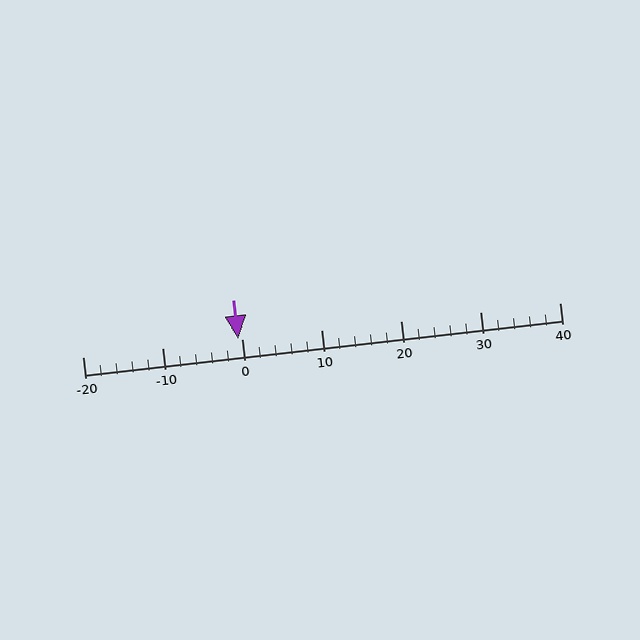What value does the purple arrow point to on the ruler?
The purple arrow points to approximately 0.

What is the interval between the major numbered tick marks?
The major tick marks are spaced 10 units apart.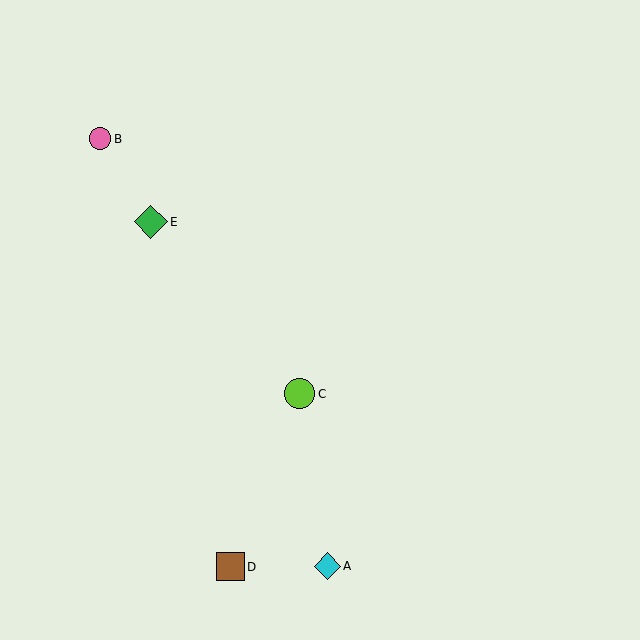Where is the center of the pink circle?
The center of the pink circle is at (100, 139).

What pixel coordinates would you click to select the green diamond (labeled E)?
Click at (151, 222) to select the green diamond E.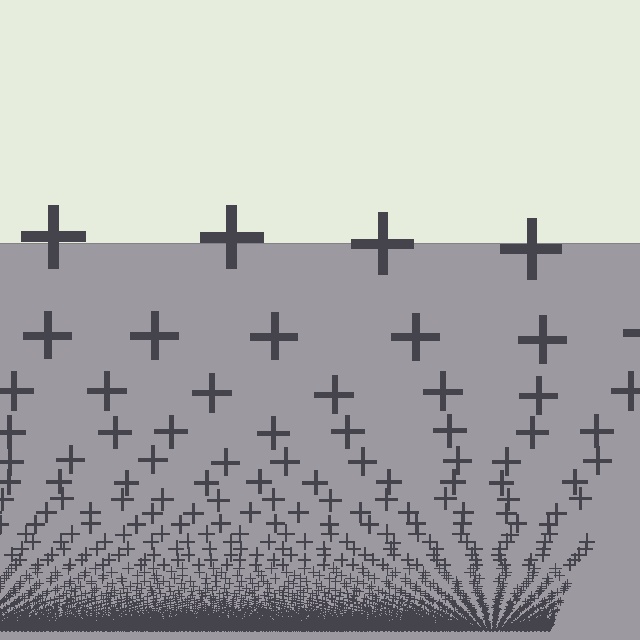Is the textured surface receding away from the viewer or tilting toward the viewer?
The surface appears to tilt toward the viewer. Texture elements get larger and sparser toward the top.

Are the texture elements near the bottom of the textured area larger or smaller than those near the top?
Smaller. The gradient is inverted — elements near the bottom are smaller and denser.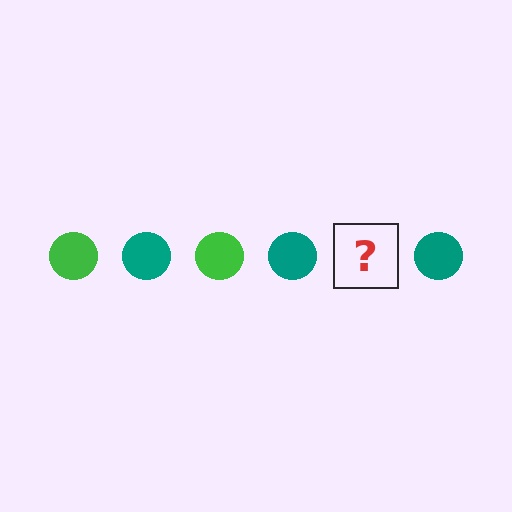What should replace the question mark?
The question mark should be replaced with a green circle.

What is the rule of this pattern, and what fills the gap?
The rule is that the pattern cycles through green, teal circles. The gap should be filled with a green circle.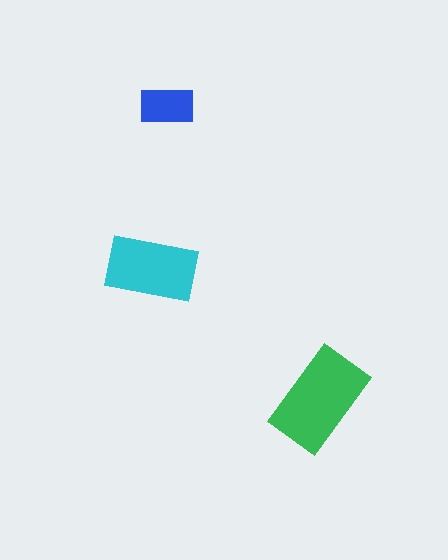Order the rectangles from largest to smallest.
the green one, the cyan one, the blue one.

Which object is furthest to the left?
The cyan rectangle is leftmost.